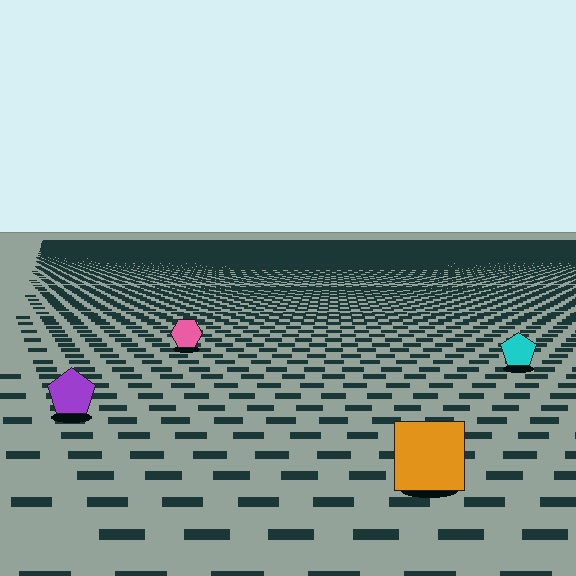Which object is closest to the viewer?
The orange square is closest. The texture marks near it are larger and more spread out.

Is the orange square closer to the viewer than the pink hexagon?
Yes. The orange square is closer — you can tell from the texture gradient: the ground texture is coarser near it.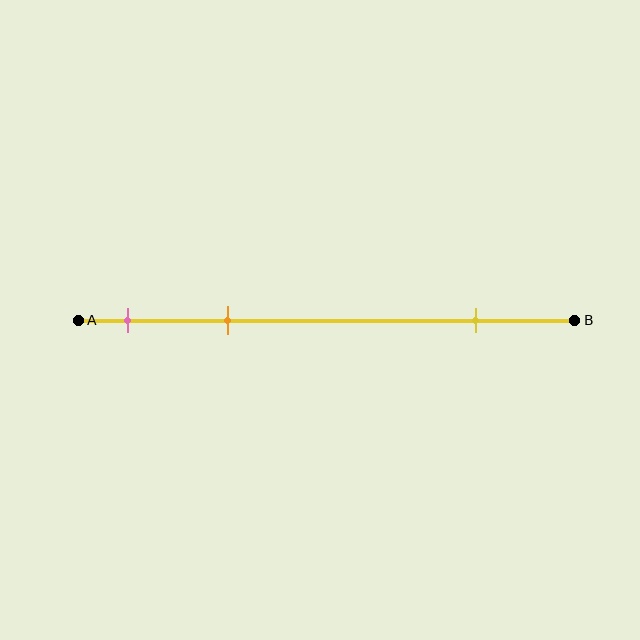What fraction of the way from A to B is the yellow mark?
The yellow mark is approximately 80% (0.8) of the way from A to B.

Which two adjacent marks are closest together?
The pink and orange marks are the closest adjacent pair.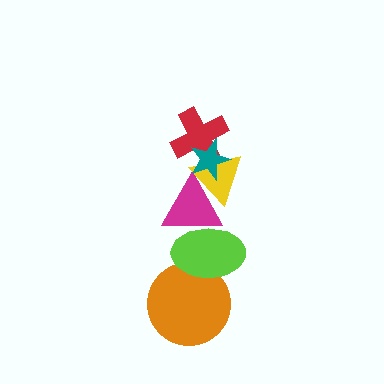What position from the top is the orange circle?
The orange circle is 6th from the top.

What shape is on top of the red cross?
The teal star is on top of the red cross.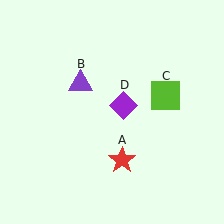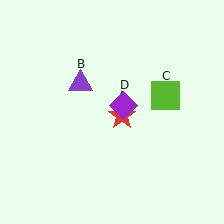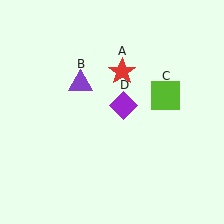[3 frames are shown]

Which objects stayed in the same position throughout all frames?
Purple triangle (object B) and lime square (object C) and purple diamond (object D) remained stationary.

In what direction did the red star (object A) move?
The red star (object A) moved up.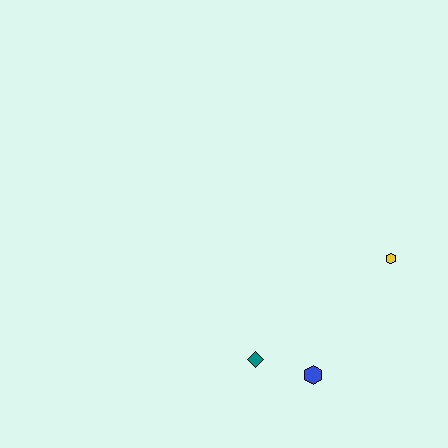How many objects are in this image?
There are 3 objects.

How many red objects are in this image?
There are no red objects.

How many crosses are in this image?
There are no crosses.